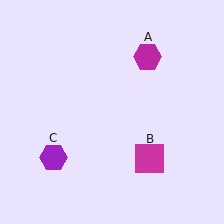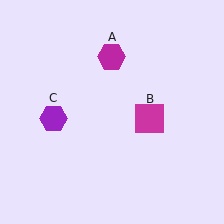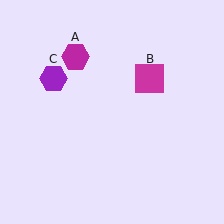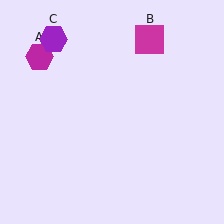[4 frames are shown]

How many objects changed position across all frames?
3 objects changed position: magenta hexagon (object A), magenta square (object B), purple hexagon (object C).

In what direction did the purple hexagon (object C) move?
The purple hexagon (object C) moved up.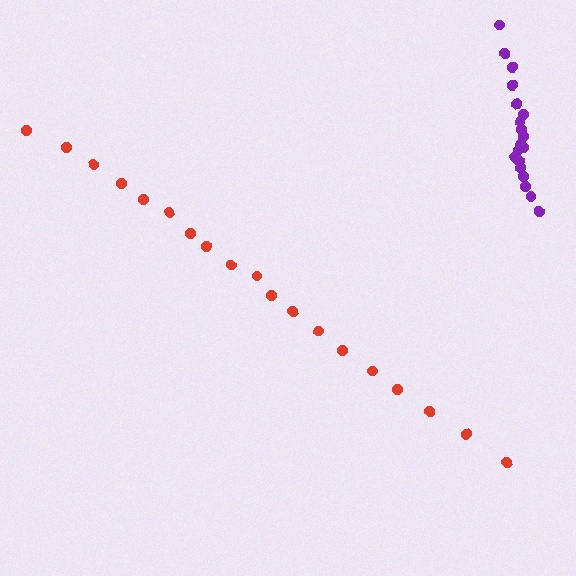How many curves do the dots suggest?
There are 2 distinct paths.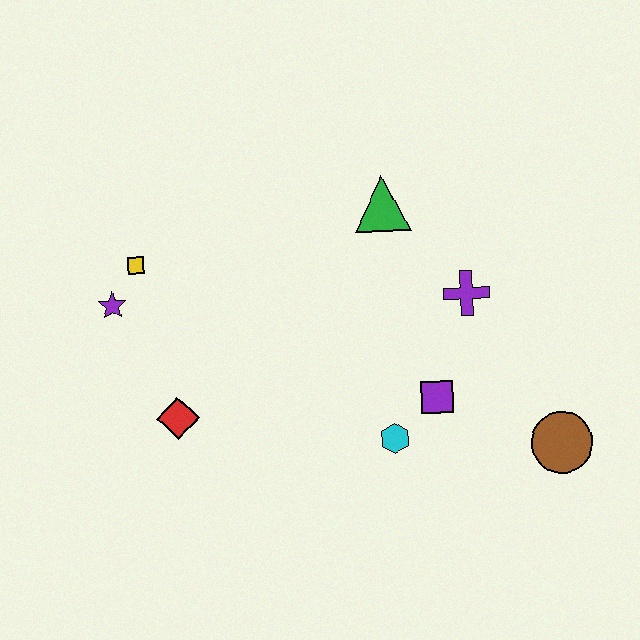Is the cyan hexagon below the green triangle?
Yes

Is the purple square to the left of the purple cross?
Yes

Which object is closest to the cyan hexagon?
The purple square is closest to the cyan hexagon.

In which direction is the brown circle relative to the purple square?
The brown circle is to the right of the purple square.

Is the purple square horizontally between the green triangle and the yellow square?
No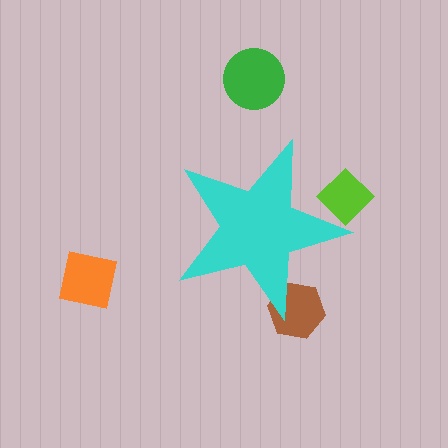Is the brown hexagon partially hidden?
Yes, the brown hexagon is partially hidden behind the cyan star.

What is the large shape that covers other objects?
A cyan star.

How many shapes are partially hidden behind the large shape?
2 shapes are partially hidden.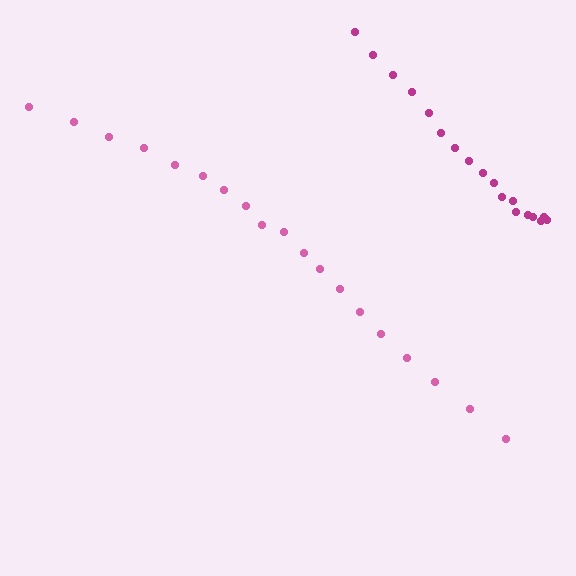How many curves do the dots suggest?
There are 2 distinct paths.